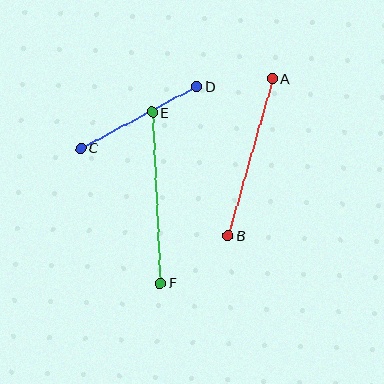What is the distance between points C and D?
The distance is approximately 131 pixels.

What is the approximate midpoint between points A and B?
The midpoint is at approximately (250, 157) pixels.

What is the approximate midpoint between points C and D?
The midpoint is at approximately (139, 117) pixels.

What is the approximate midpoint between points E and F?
The midpoint is at approximately (156, 198) pixels.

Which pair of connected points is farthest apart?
Points E and F are farthest apart.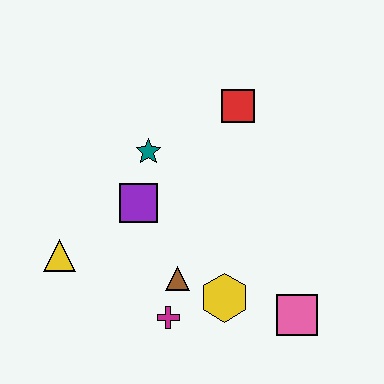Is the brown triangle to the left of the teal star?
No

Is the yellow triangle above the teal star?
No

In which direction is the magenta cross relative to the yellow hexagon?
The magenta cross is to the left of the yellow hexagon.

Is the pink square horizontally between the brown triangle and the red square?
No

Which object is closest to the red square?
The teal star is closest to the red square.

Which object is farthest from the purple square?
The pink square is farthest from the purple square.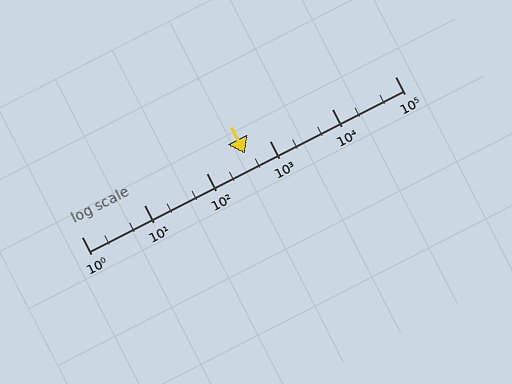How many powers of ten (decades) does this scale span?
The scale spans 5 decades, from 1 to 100000.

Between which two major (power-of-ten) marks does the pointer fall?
The pointer is between 100 and 1000.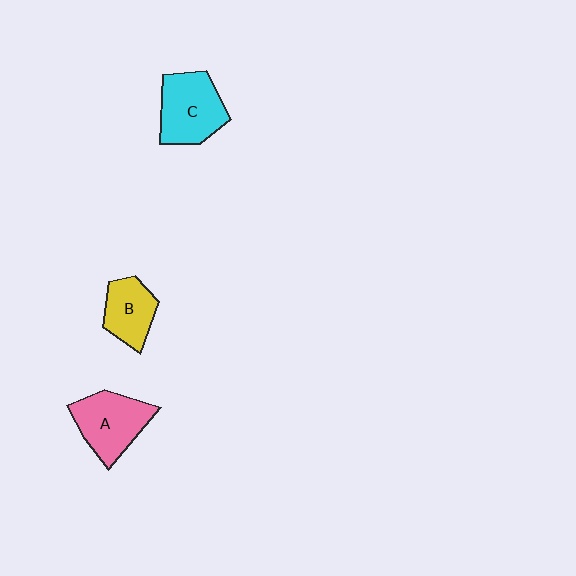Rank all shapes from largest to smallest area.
From largest to smallest: C (cyan), A (pink), B (yellow).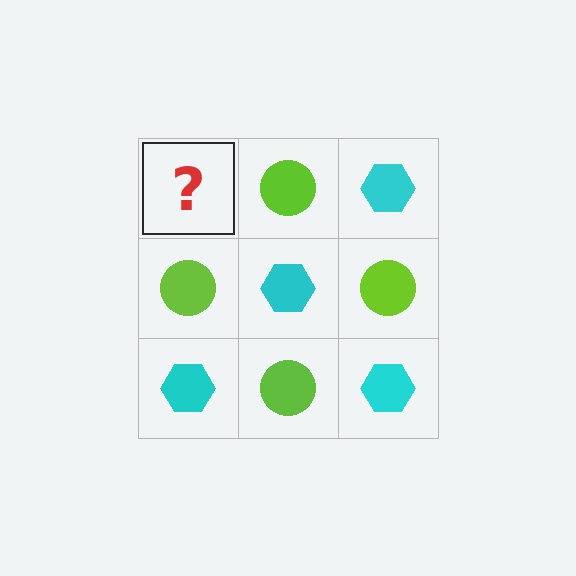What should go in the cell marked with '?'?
The missing cell should contain a cyan hexagon.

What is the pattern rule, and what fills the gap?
The rule is that it alternates cyan hexagon and lime circle in a checkerboard pattern. The gap should be filled with a cyan hexagon.